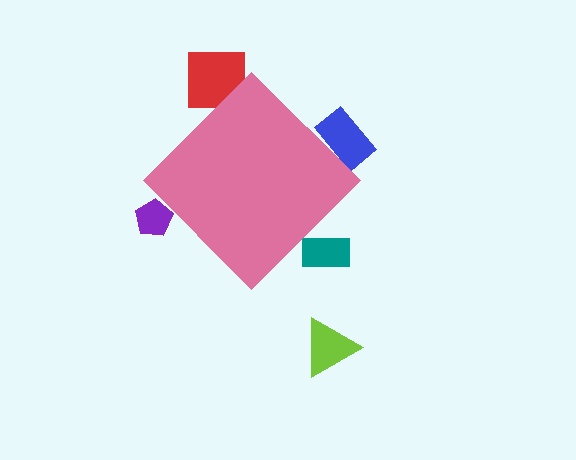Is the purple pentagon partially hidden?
Yes, the purple pentagon is partially hidden behind the pink diamond.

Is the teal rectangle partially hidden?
Yes, the teal rectangle is partially hidden behind the pink diamond.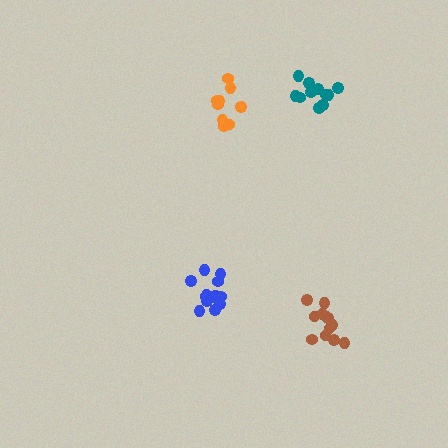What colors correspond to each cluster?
The clusters are colored: orange, brown, blue, teal.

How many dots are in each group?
Group 1: 9 dots, Group 2: 13 dots, Group 3: 14 dots, Group 4: 12 dots (48 total).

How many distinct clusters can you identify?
There are 4 distinct clusters.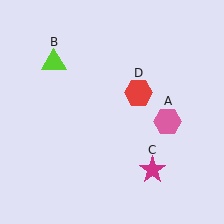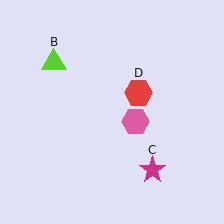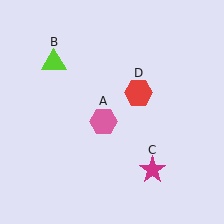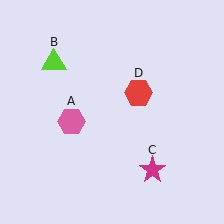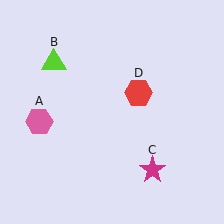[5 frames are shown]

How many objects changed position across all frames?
1 object changed position: pink hexagon (object A).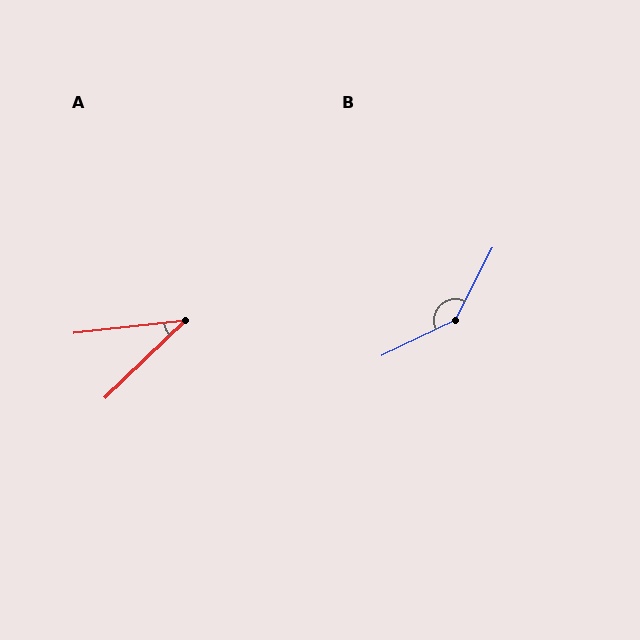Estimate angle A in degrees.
Approximately 38 degrees.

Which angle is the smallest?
A, at approximately 38 degrees.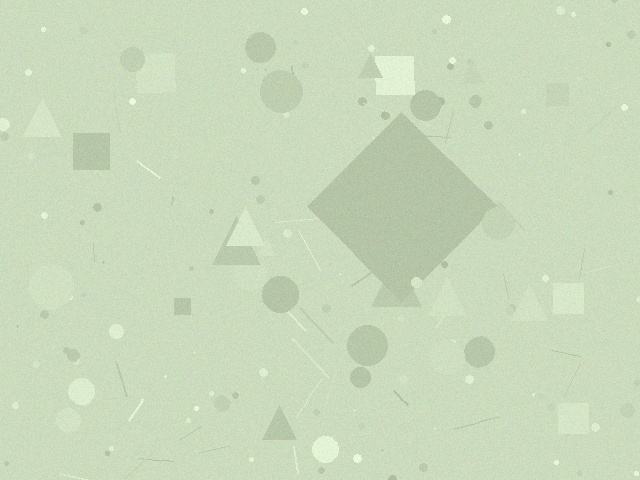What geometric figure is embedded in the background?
A diamond is embedded in the background.